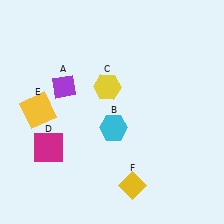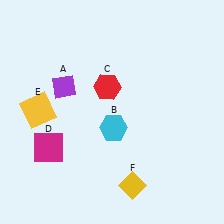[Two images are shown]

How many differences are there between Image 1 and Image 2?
There is 1 difference between the two images.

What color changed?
The hexagon (C) changed from yellow in Image 1 to red in Image 2.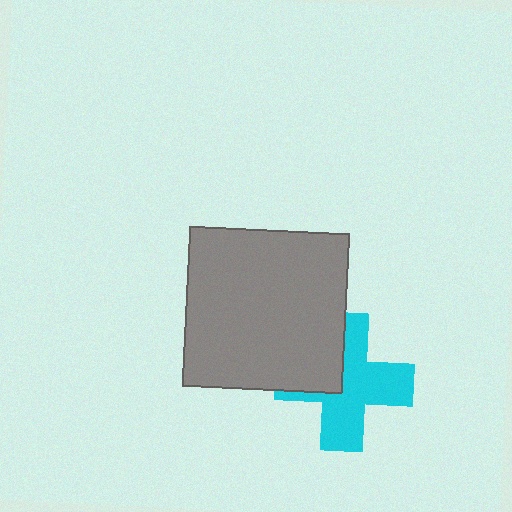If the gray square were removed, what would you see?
You would see the complete cyan cross.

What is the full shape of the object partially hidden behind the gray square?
The partially hidden object is a cyan cross.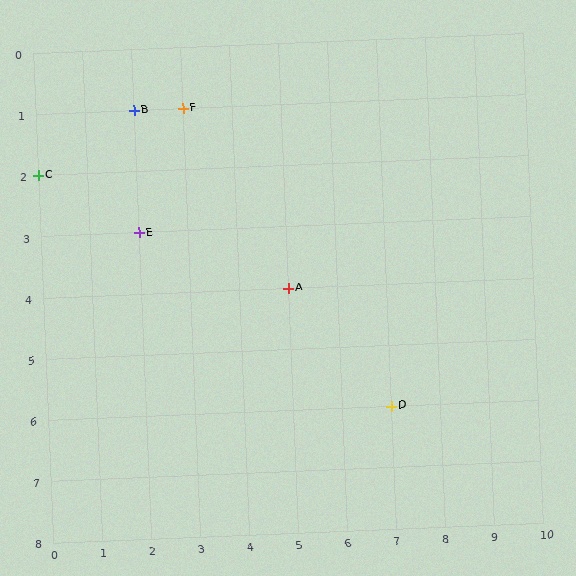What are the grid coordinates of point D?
Point D is at grid coordinates (7, 6).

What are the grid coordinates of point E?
Point E is at grid coordinates (2, 3).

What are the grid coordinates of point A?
Point A is at grid coordinates (5, 4).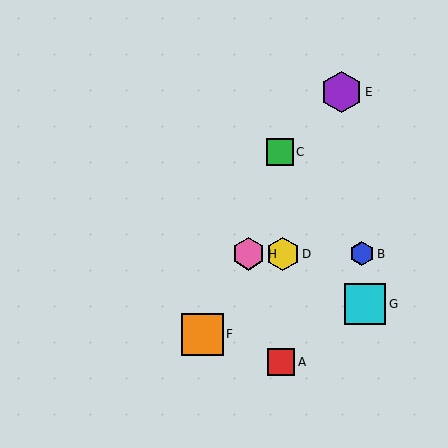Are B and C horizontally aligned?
No, B is at y≈254 and C is at y≈152.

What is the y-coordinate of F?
Object F is at y≈334.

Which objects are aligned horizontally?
Objects B, D, H are aligned horizontally.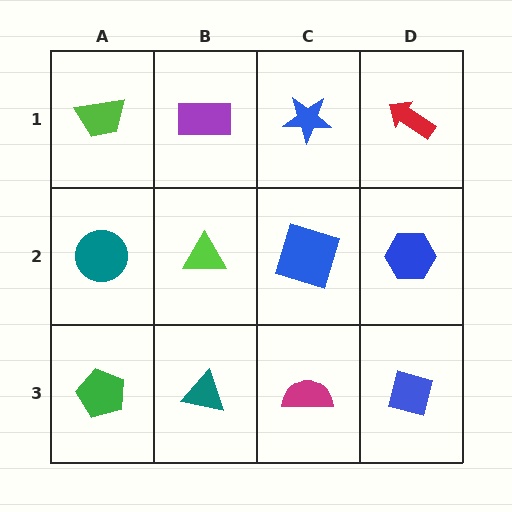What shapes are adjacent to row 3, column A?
A teal circle (row 2, column A), a teal triangle (row 3, column B).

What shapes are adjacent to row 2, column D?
A red arrow (row 1, column D), a blue diamond (row 3, column D), a blue square (row 2, column C).